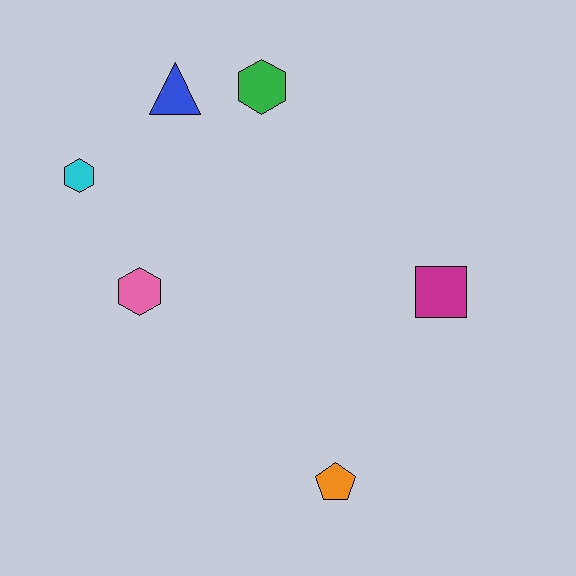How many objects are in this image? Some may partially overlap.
There are 6 objects.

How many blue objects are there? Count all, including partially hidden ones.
There is 1 blue object.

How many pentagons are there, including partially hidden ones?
There is 1 pentagon.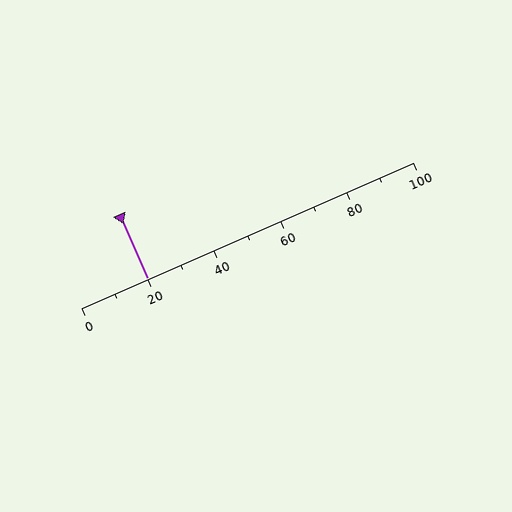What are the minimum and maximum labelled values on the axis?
The axis runs from 0 to 100.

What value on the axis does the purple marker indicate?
The marker indicates approximately 20.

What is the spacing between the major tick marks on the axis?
The major ticks are spaced 20 apart.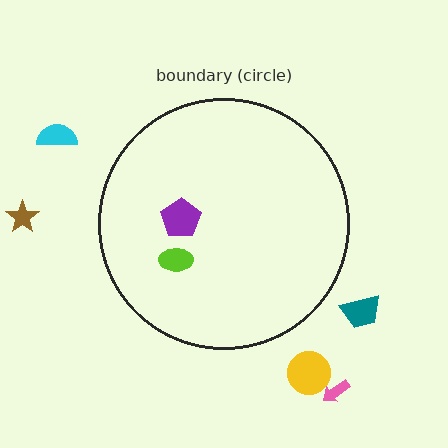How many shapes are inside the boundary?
2 inside, 5 outside.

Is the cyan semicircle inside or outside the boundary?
Outside.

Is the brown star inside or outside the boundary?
Outside.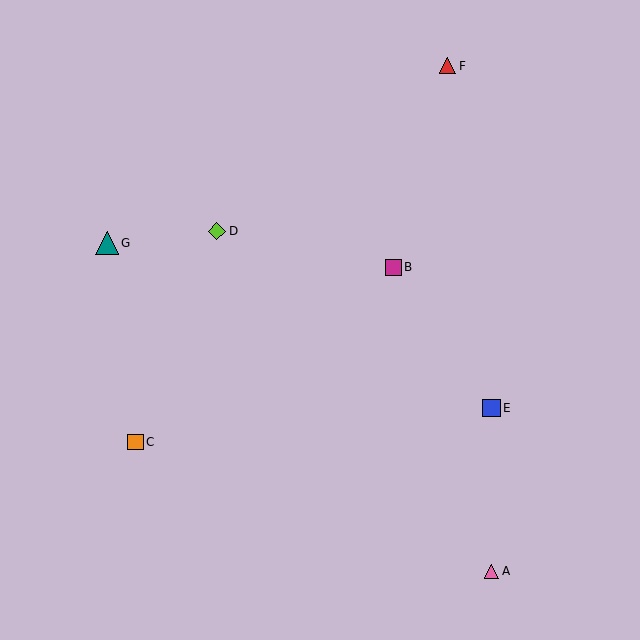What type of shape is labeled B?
Shape B is a magenta square.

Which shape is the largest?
The teal triangle (labeled G) is the largest.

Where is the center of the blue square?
The center of the blue square is at (491, 408).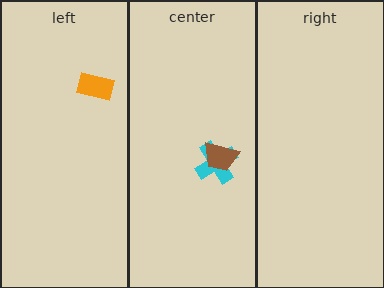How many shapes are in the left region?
1.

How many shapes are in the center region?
2.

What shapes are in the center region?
The cyan cross, the brown trapezoid.